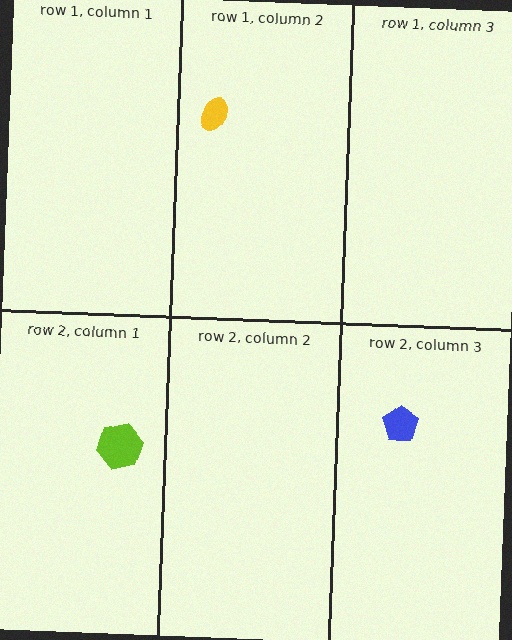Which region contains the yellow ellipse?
The row 1, column 2 region.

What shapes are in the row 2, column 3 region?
The blue pentagon.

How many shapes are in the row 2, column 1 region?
1.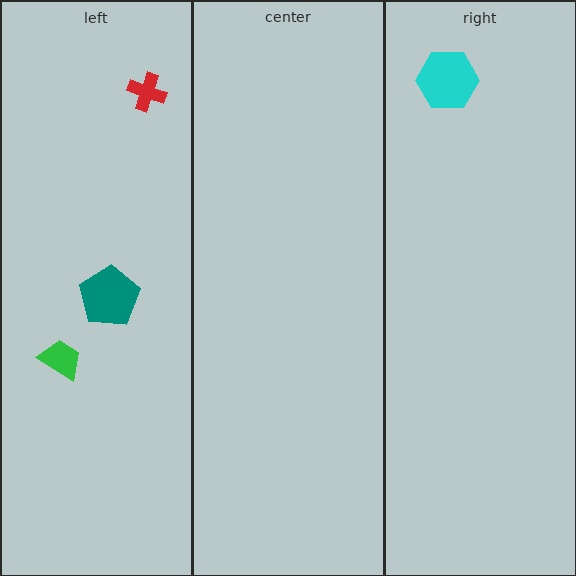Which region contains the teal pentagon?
The left region.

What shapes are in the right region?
The cyan hexagon.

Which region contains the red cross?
The left region.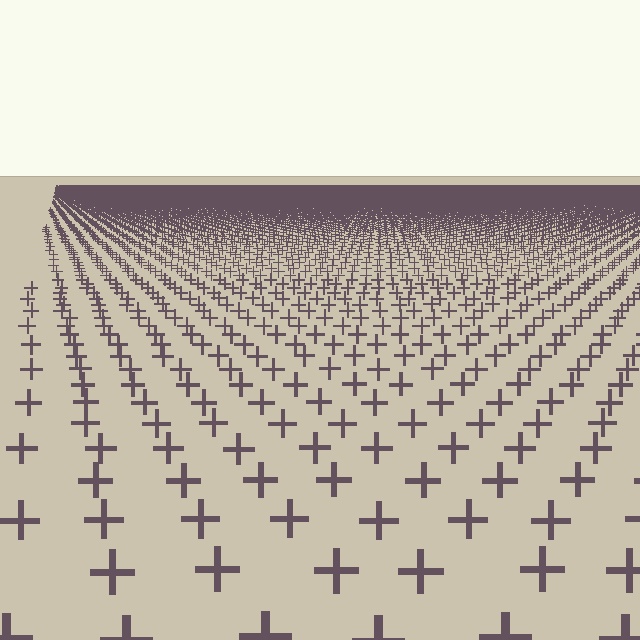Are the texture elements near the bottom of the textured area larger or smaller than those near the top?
Larger. Near the bottom, elements are closer to the viewer and appear at a bigger on-screen size.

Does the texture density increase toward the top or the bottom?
Density increases toward the top.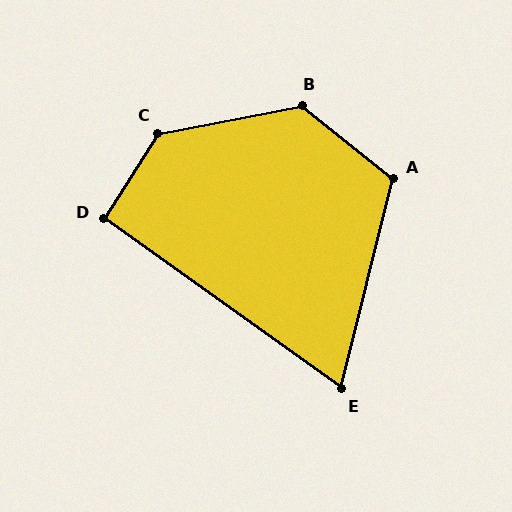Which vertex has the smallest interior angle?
E, at approximately 68 degrees.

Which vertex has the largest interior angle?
C, at approximately 133 degrees.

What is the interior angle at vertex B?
Approximately 130 degrees (obtuse).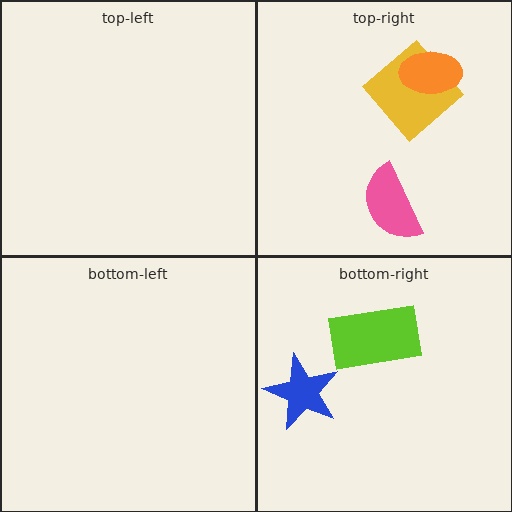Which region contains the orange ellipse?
The top-right region.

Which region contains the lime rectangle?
The bottom-right region.